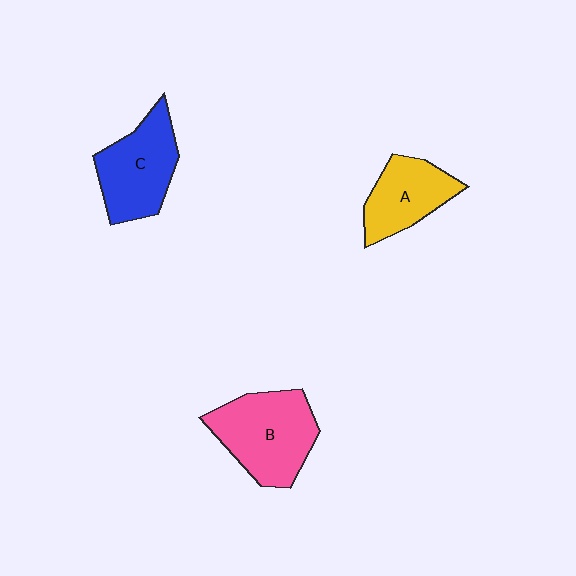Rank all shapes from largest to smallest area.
From largest to smallest: B (pink), C (blue), A (yellow).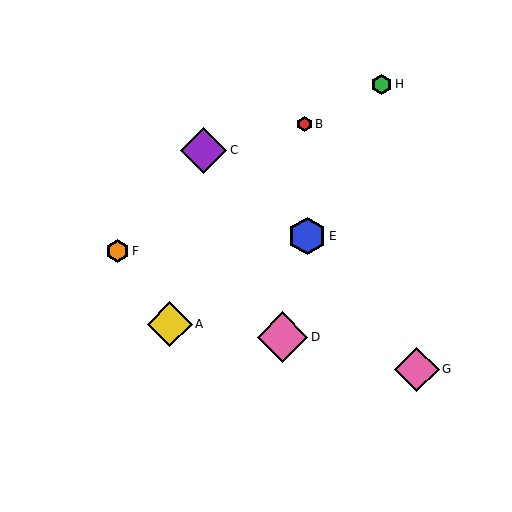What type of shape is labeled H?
Shape H is a green hexagon.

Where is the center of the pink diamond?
The center of the pink diamond is at (417, 369).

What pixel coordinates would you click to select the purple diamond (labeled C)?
Click at (204, 150) to select the purple diamond C.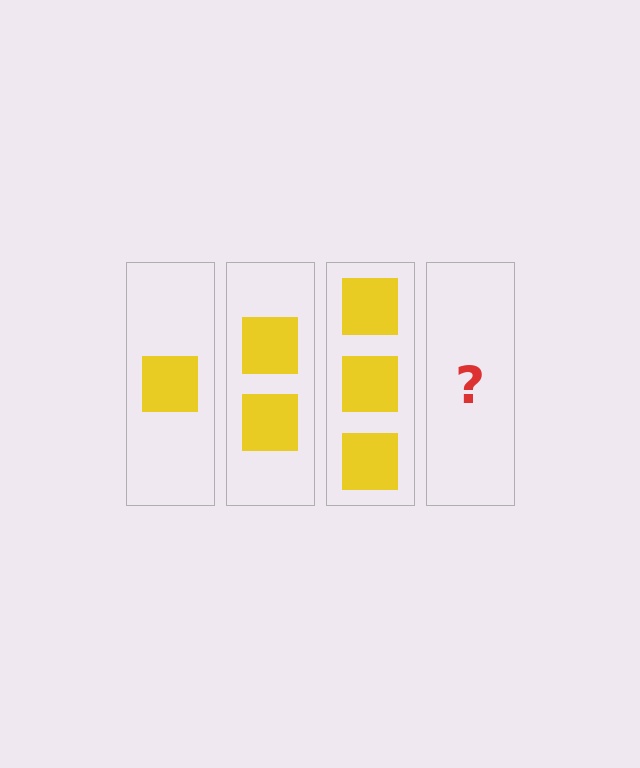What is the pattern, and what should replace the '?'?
The pattern is that each step adds one more square. The '?' should be 4 squares.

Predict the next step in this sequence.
The next step is 4 squares.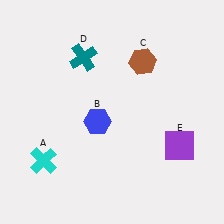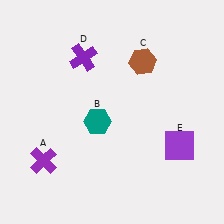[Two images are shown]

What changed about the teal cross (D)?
In Image 1, D is teal. In Image 2, it changed to purple.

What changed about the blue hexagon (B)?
In Image 1, B is blue. In Image 2, it changed to teal.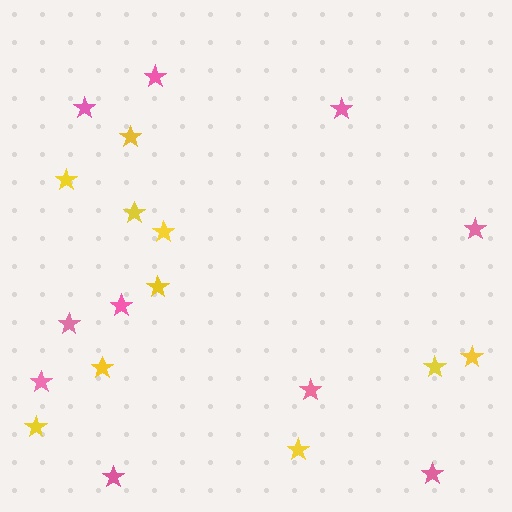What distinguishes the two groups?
There are 2 groups: one group of yellow stars (10) and one group of pink stars (10).